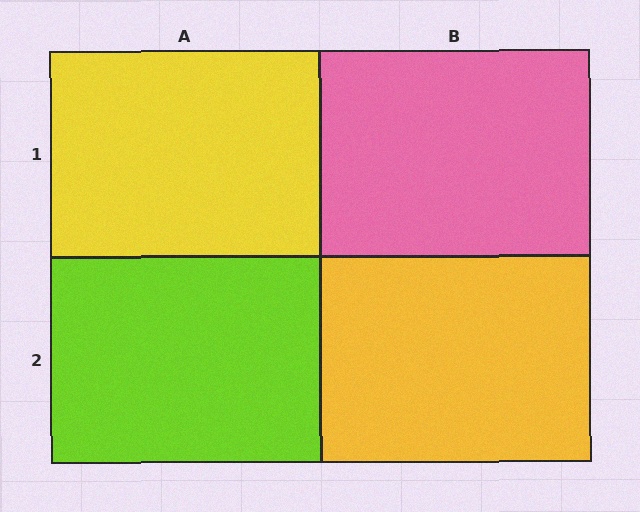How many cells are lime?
1 cell is lime.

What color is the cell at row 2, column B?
Yellow.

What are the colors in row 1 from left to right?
Yellow, pink.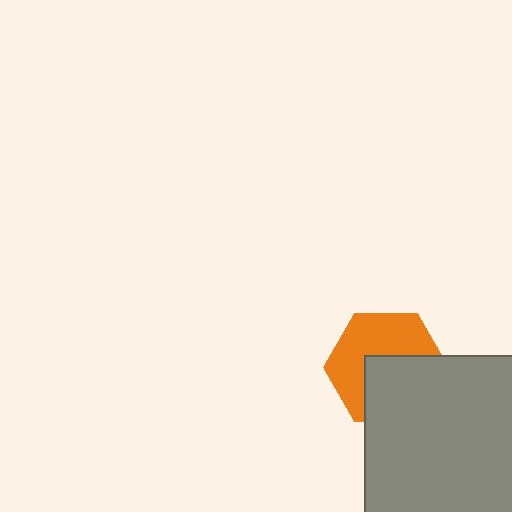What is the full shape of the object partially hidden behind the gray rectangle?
The partially hidden object is an orange hexagon.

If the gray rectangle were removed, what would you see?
You would see the complete orange hexagon.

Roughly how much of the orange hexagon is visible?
About half of it is visible (roughly 54%).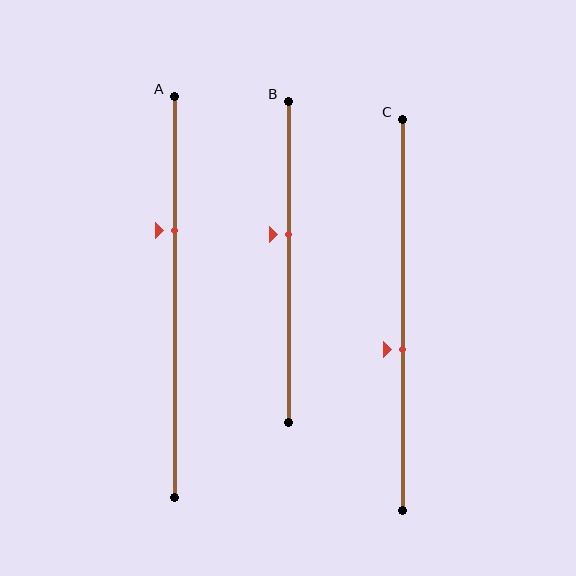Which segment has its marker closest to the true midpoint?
Segment B has its marker closest to the true midpoint.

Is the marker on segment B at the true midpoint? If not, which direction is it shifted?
No, the marker on segment B is shifted upward by about 8% of the segment length.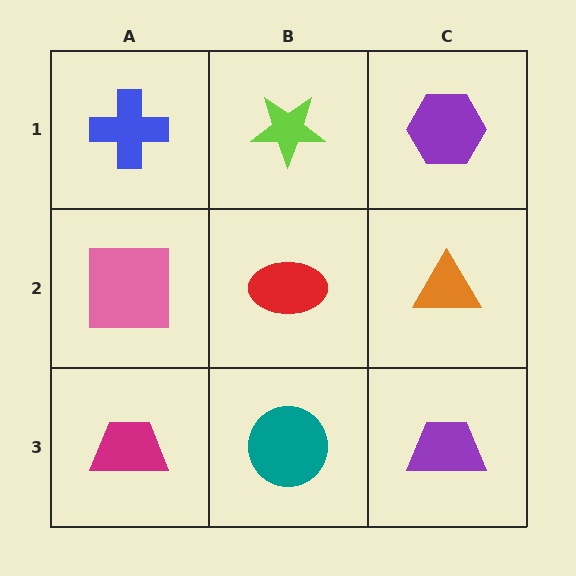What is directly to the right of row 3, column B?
A purple trapezoid.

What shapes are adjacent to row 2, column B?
A lime star (row 1, column B), a teal circle (row 3, column B), a pink square (row 2, column A), an orange triangle (row 2, column C).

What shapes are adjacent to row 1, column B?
A red ellipse (row 2, column B), a blue cross (row 1, column A), a purple hexagon (row 1, column C).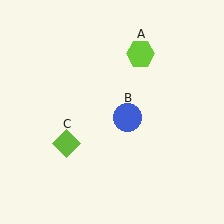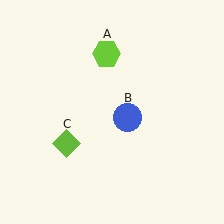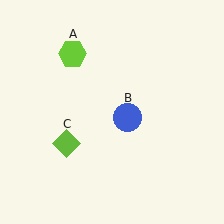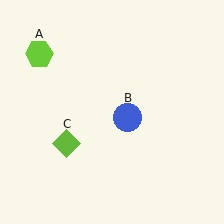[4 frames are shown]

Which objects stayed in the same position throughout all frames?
Blue circle (object B) and lime diamond (object C) remained stationary.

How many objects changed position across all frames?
1 object changed position: lime hexagon (object A).